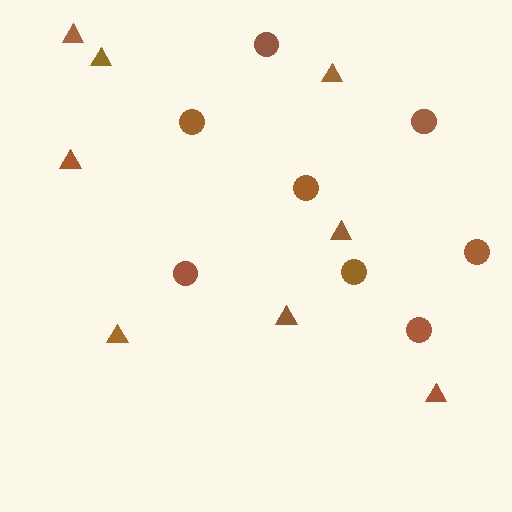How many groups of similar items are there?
There are 2 groups: one group of circles (8) and one group of triangles (8).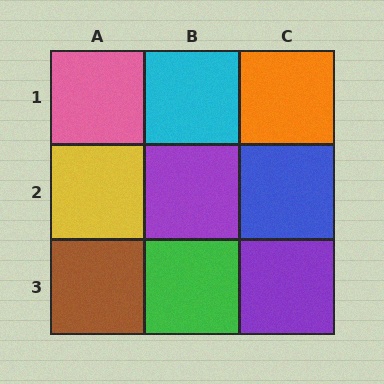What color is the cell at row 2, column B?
Purple.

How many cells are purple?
2 cells are purple.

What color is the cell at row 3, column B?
Green.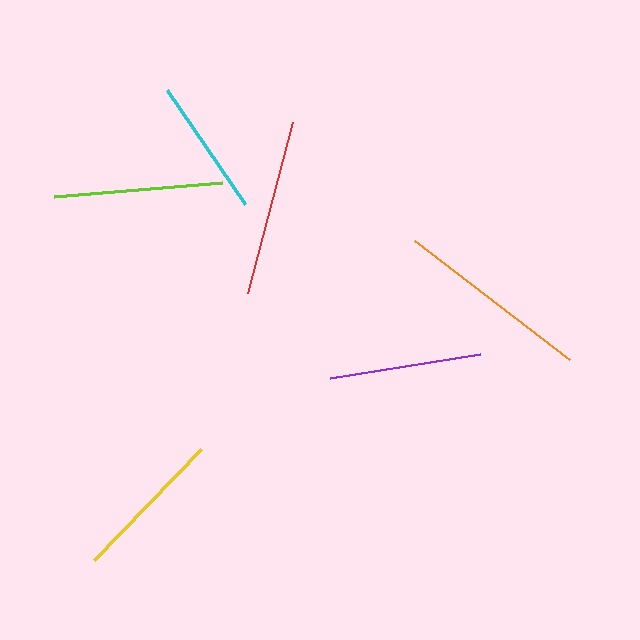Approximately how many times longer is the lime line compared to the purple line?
The lime line is approximately 1.1 times the length of the purple line.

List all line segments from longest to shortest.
From longest to shortest: orange, red, lime, yellow, purple, cyan.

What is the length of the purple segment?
The purple segment is approximately 152 pixels long.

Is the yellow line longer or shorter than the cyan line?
The yellow line is longer than the cyan line.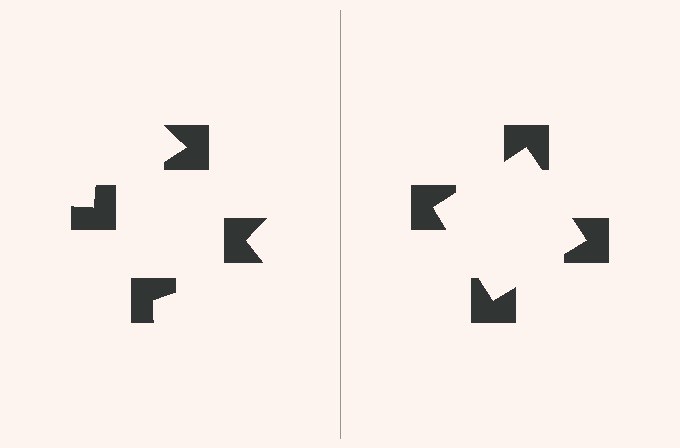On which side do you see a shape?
An illusory square appears on the right side. On the left side the wedge cuts are rotated, so no coherent shape forms.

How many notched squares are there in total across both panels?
8 — 4 on each side.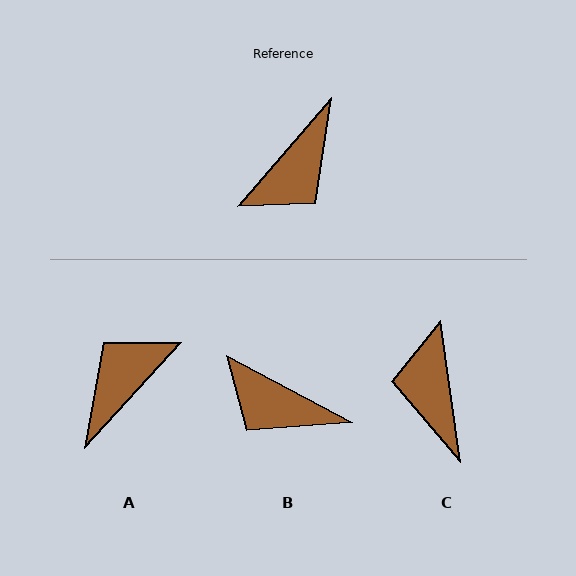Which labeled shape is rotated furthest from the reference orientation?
A, about 178 degrees away.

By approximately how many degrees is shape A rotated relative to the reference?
Approximately 178 degrees counter-clockwise.